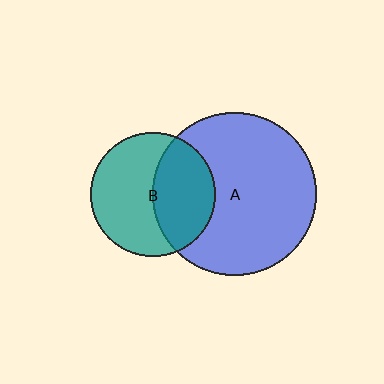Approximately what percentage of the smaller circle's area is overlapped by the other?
Approximately 40%.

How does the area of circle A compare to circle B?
Approximately 1.7 times.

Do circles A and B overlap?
Yes.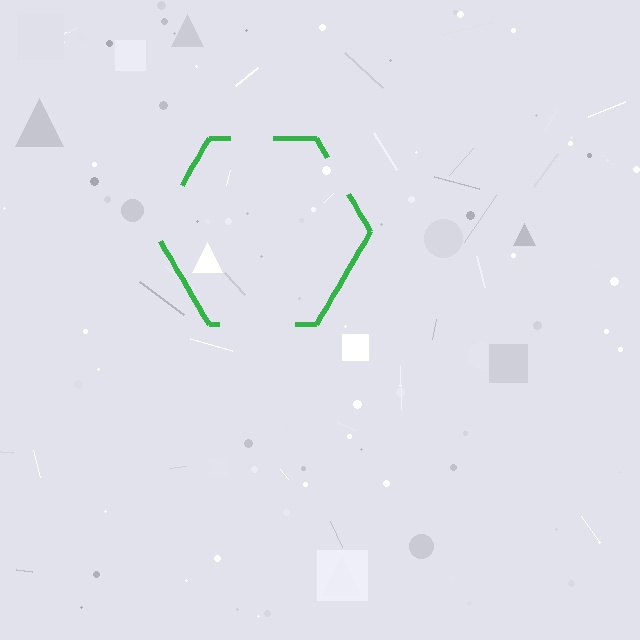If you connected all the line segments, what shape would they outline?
They would outline a hexagon.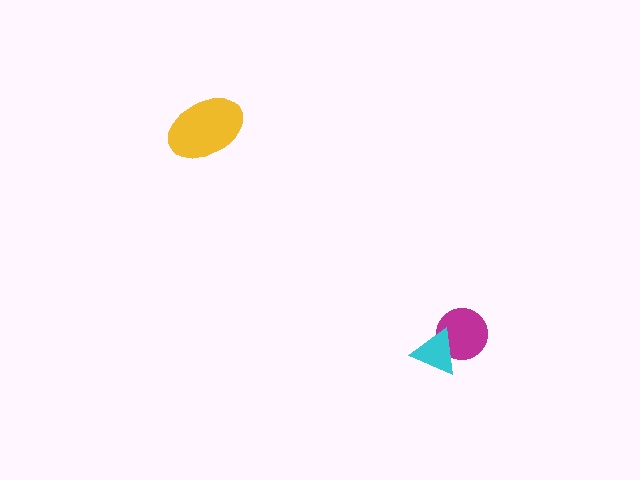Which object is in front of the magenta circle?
The cyan triangle is in front of the magenta circle.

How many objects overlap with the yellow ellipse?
0 objects overlap with the yellow ellipse.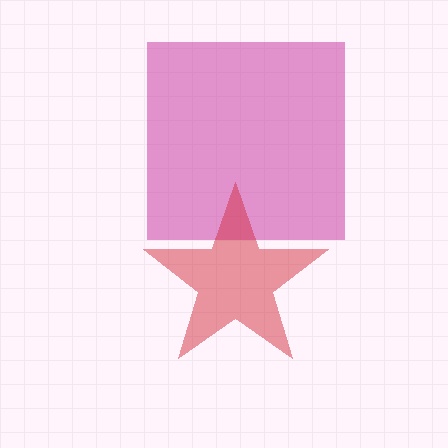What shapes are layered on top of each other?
The layered shapes are: a magenta square, a red star.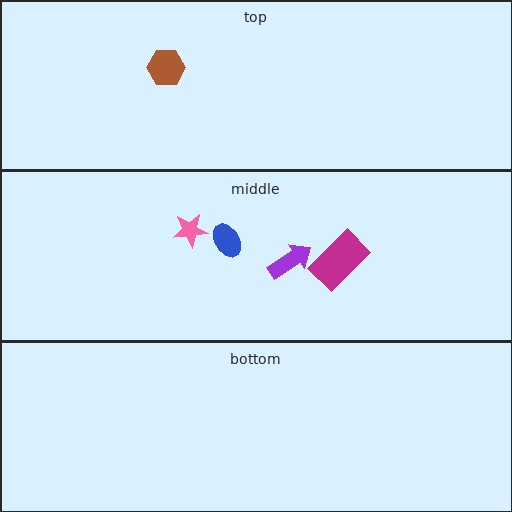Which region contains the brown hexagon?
The top region.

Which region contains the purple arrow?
The middle region.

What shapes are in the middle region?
The purple arrow, the magenta rectangle, the blue ellipse, the pink star.